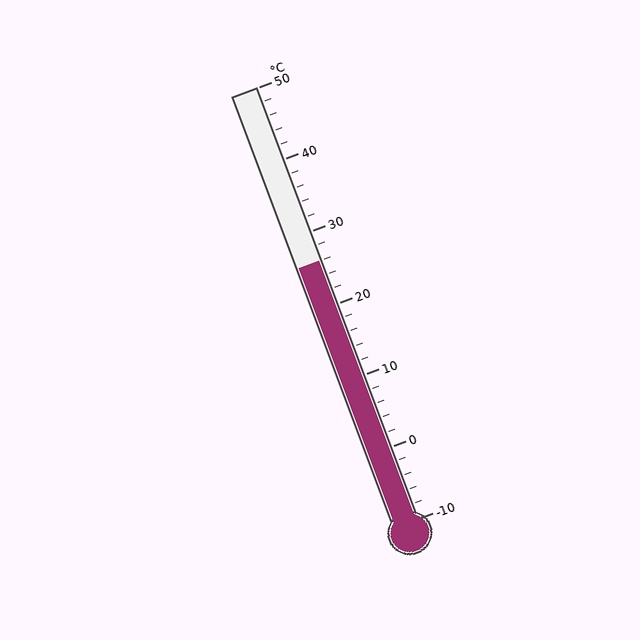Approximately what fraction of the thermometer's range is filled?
The thermometer is filled to approximately 60% of its range.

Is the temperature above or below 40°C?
The temperature is below 40°C.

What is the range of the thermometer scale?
The thermometer scale ranges from -10°C to 50°C.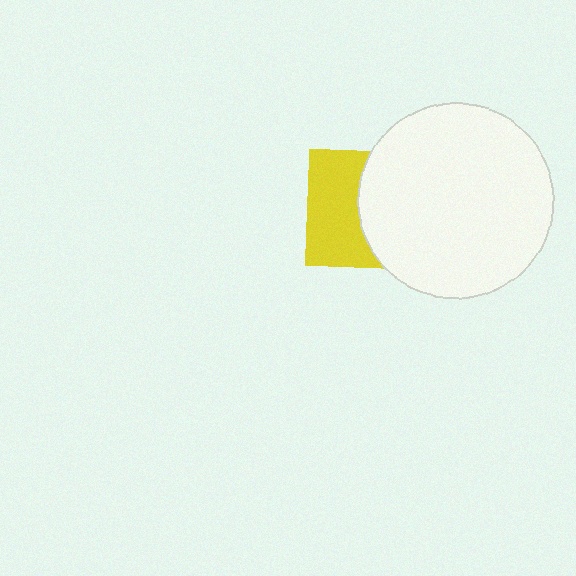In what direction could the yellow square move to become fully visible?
The yellow square could move left. That would shift it out from behind the white circle entirely.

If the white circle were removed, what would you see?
You would see the complete yellow square.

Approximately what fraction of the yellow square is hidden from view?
Roughly 51% of the yellow square is hidden behind the white circle.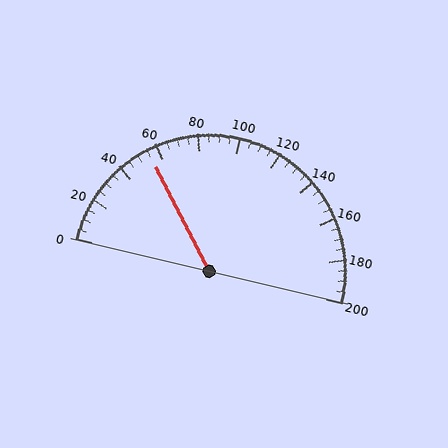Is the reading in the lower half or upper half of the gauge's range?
The reading is in the lower half of the range (0 to 200).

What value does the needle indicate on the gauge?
The needle indicates approximately 55.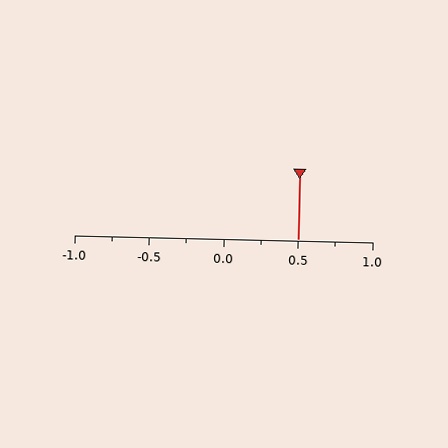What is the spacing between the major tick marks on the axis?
The major ticks are spaced 0.5 apart.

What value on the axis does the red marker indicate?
The marker indicates approximately 0.5.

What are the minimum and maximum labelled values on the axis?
The axis runs from -1.0 to 1.0.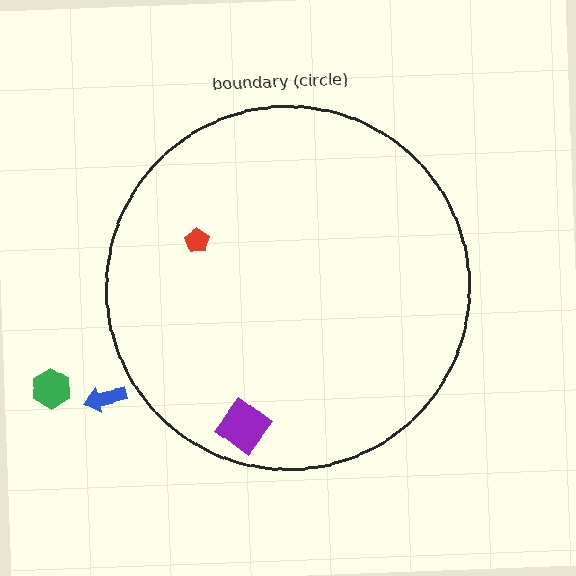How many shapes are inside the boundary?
2 inside, 2 outside.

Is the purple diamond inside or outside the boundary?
Inside.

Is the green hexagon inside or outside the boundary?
Outside.